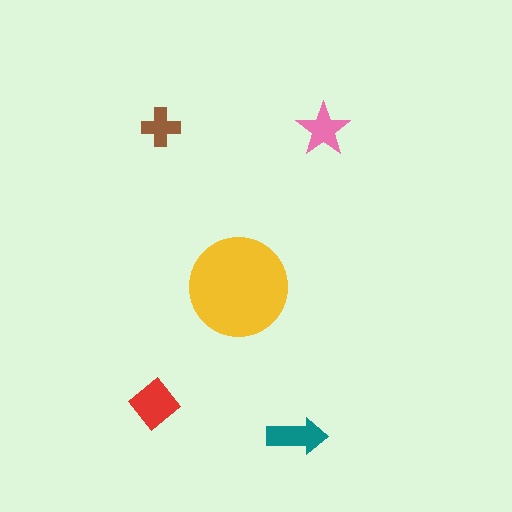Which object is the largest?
The yellow circle.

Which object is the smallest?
The brown cross.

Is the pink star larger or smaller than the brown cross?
Larger.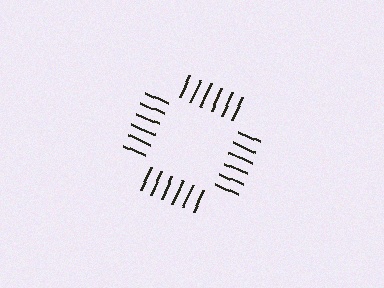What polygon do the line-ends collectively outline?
An illusory square — the line segments terminate on its edges but no continuous stroke is drawn.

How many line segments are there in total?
24 — 6 along each of the 4 edges.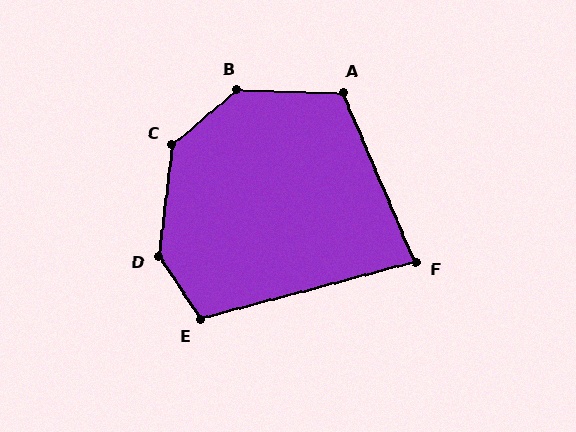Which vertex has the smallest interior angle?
F, at approximately 82 degrees.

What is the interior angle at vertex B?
Approximately 139 degrees (obtuse).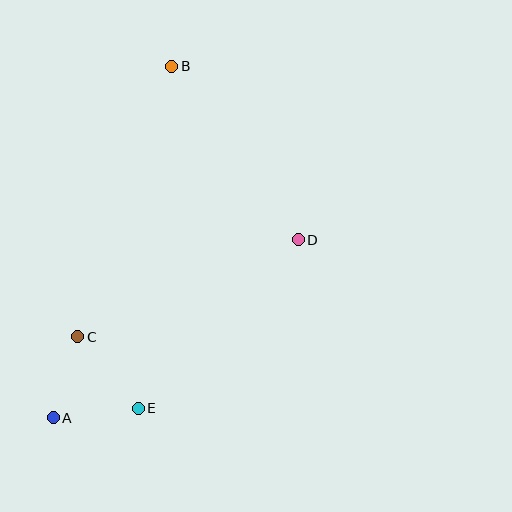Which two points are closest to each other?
Points A and C are closest to each other.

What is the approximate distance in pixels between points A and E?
The distance between A and E is approximately 86 pixels.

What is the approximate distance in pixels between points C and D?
The distance between C and D is approximately 241 pixels.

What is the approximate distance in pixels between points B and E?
The distance between B and E is approximately 343 pixels.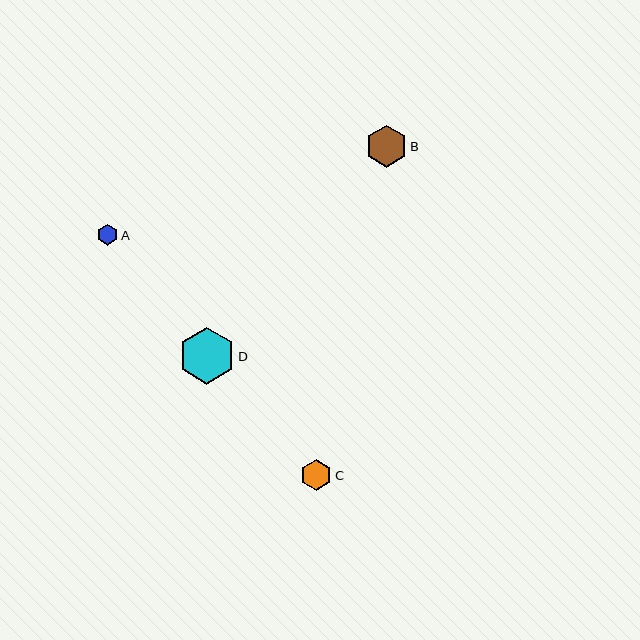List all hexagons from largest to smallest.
From largest to smallest: D, B, C, A.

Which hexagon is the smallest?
Hexagon A is the smallest with a size of approximately 21 pixels.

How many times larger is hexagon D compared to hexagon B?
Hexagon D is approximately 1.3 times the size of hexagon B.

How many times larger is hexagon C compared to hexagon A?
Hexagon C is approximately 1.5 times the size of hexagon A.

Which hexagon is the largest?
Hexagon D is the largest with a size of approximately 56 pixels.